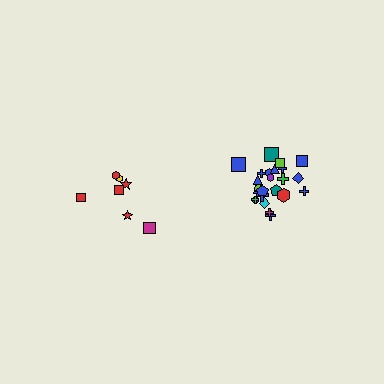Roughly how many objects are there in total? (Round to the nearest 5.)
Roughly 30 objects in total.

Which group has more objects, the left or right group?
The right group.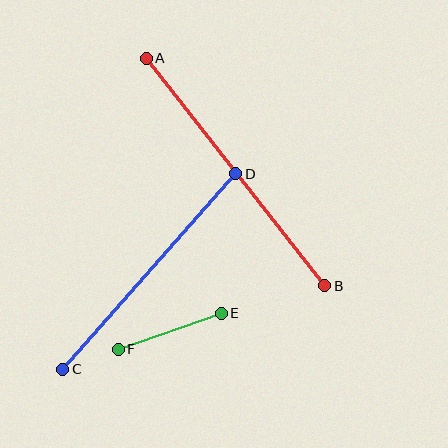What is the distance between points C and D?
The distance is approximately 261 pixels.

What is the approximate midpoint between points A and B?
The midpoint is at approximately (235, 172) pixels.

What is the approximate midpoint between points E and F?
The midpoint is at approximately (170, 331) pixels.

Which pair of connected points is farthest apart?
Points A and B are farthest apart.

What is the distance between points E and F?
The distance is approximately 109 pixels.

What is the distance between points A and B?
The distance is approximately 289 pixels.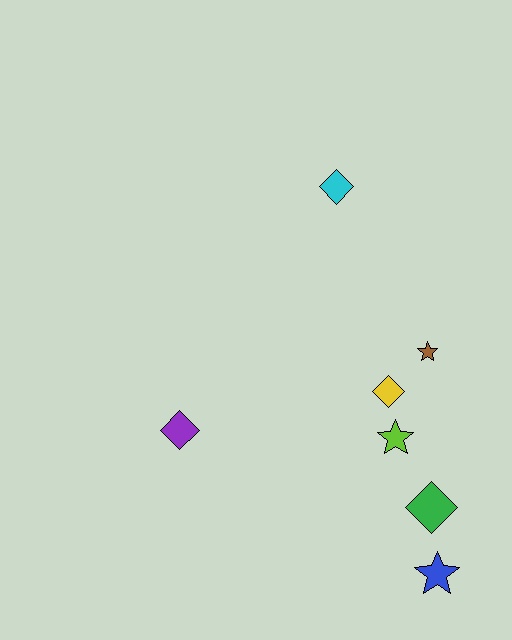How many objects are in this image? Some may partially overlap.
There are 7 objects.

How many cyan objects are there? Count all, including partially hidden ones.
There is 1 cyan object.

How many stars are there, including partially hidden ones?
There are 3 stars.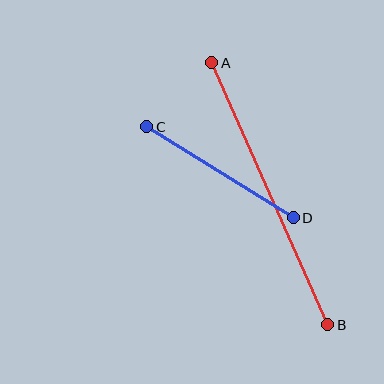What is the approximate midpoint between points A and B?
The midpoint is at approximately (270, 194) pixels.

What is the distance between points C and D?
The distance is approximately 173 pixels.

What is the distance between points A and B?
The distance is approximately 286 pixels.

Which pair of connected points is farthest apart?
Points A and B are farthest apart.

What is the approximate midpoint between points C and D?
The midpoint is at approximately (220, 172) pixels.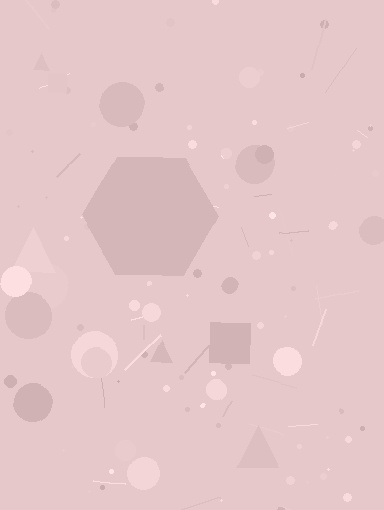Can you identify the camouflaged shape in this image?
The camouflaged shape is a hexagon.